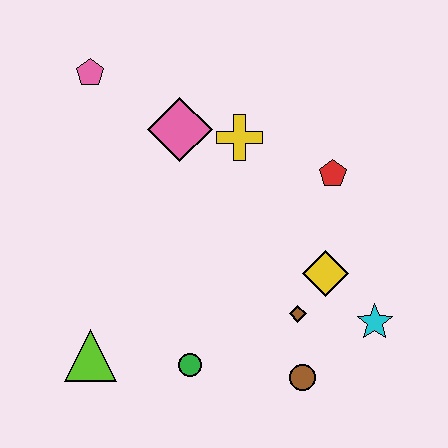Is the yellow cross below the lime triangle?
No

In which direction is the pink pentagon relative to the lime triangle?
The pink pentagon is above the lime triangle.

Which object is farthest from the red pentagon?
The lime triangle is farthest from the red pentagon.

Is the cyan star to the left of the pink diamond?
No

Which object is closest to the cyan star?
The yellow diamond is closest to the cyan star.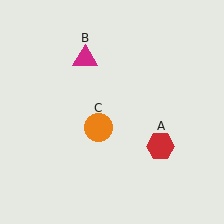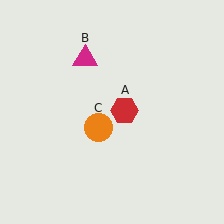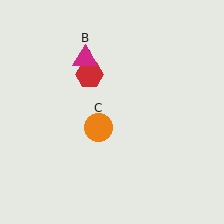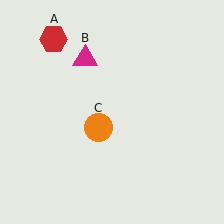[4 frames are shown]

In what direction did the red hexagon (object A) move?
The red hexagon (object A) moved up and to the left.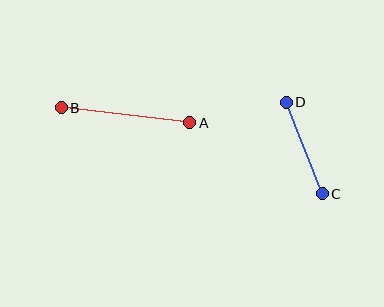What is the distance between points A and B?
The distance is approximately 129 pixels.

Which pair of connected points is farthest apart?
Points A and B are farthest apart.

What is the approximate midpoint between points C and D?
The midpoint is at approximately (304, 148) pixels.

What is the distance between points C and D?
The distance is approximately 98 pixels.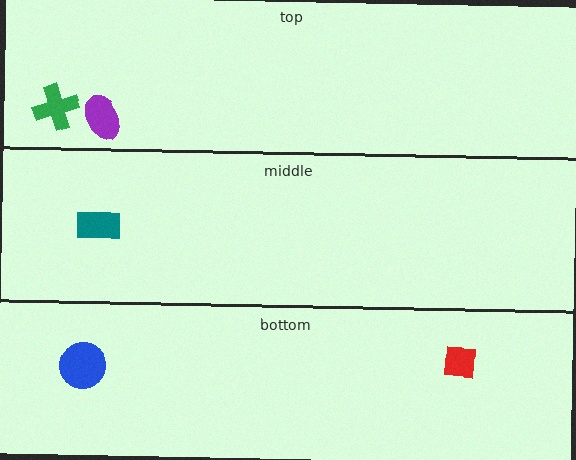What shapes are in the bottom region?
The red square, the blue circle.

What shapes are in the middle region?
The teal rectangle.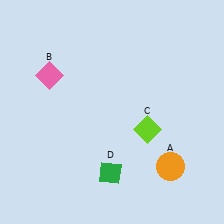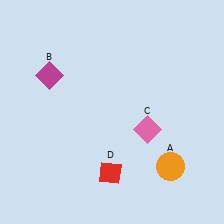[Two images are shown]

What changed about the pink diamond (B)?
In Image 1, B is pink. In Image 2, it changed to magenta.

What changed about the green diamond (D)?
In Image 1, D is green. In Image 2, it changed to red.